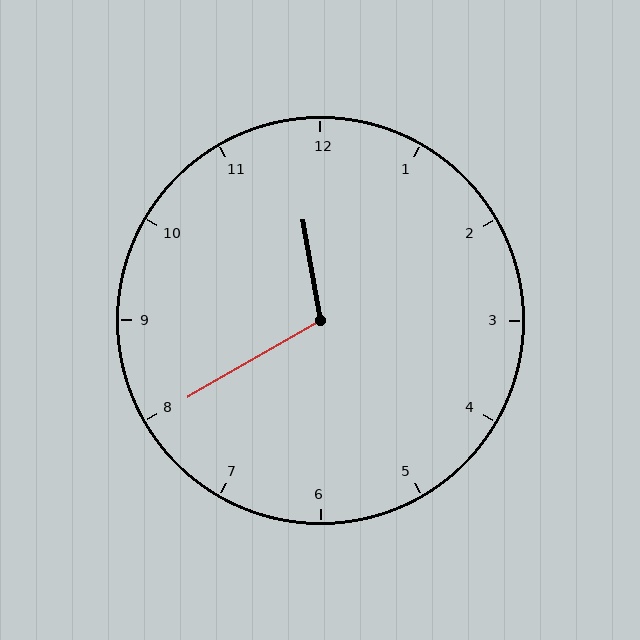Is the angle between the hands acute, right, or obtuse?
It is obtuse.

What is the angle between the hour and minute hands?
Approximately 110 degrees.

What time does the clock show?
11:40.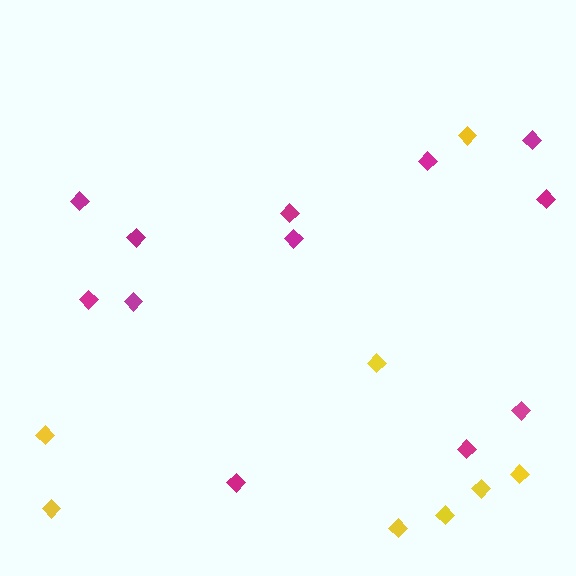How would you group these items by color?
There are 2 groups: one group of yellow diamonds (8) and one group of magenta diamonds (12).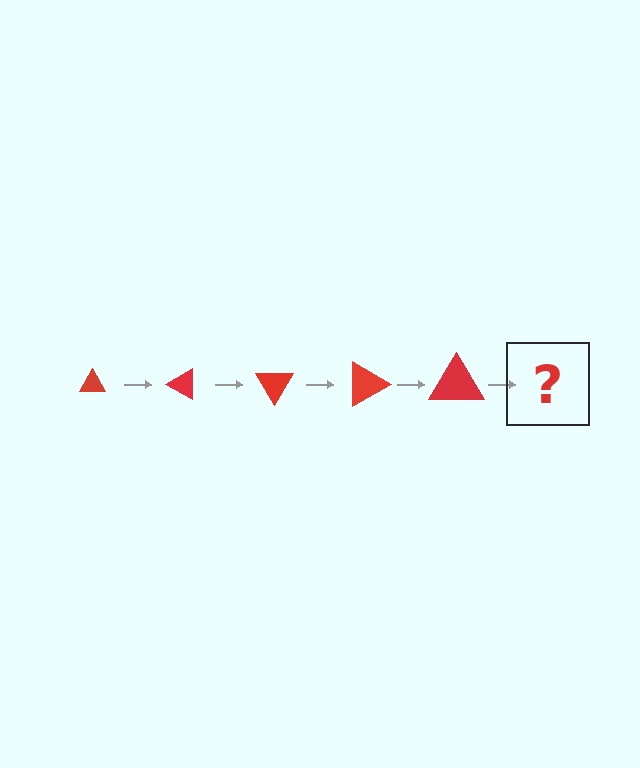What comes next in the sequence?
The next element should be a triangle, larger than the previous one and rotated 150 degrees from the start.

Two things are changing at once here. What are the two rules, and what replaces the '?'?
The two rules are that the triangle grows larger each step and it rotates 30 degrees each step. The '?' should be a triangle, larger than the previous one and rotated 150 degrees from the start.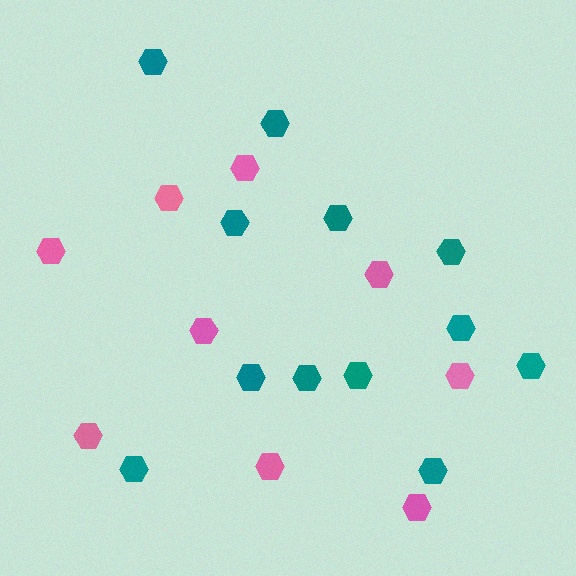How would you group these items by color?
There are 2 groups: one group of teal hexagons (12) and one group of pink hexagons (9).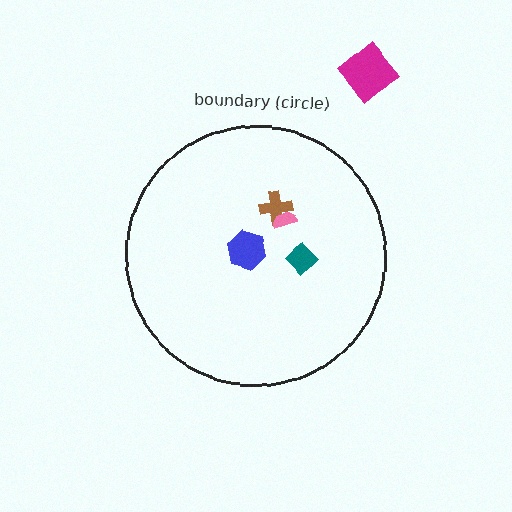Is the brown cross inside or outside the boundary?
Inside.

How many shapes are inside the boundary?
4 inside, 1 outside.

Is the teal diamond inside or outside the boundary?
Inside.